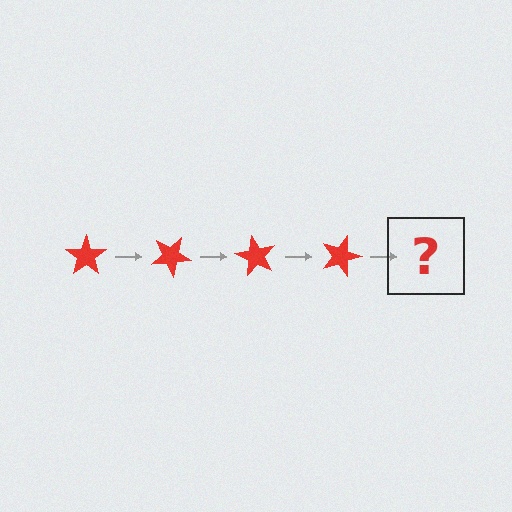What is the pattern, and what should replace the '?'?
The pattern is that the star rotates 30 degrees each step. The '?' should be a red star rotated 120 degrees.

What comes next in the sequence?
The next element should be a red star rotated 120 degrees.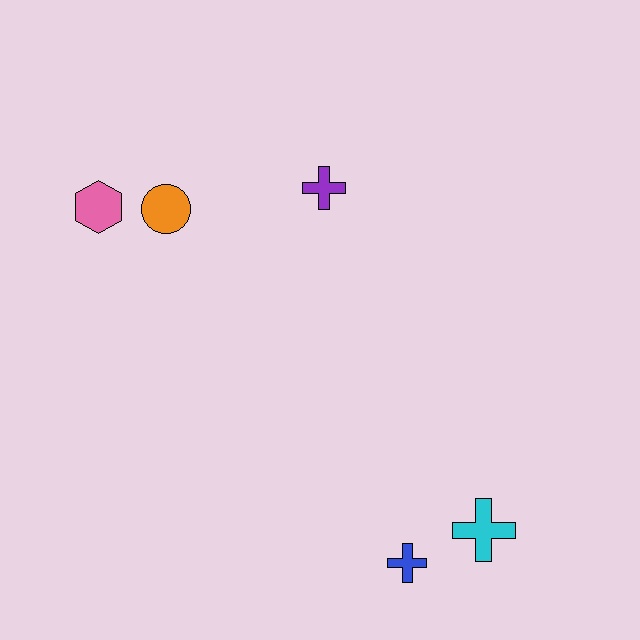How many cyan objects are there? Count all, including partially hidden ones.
There is 1 cyan object.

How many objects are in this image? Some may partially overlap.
There are 5 objects.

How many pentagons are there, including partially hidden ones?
There are no pentagons.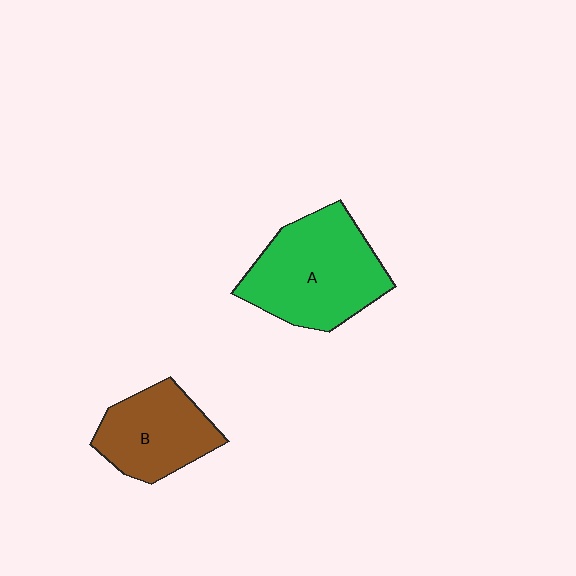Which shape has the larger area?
Shape A (green).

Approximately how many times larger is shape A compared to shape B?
Approximately 1.4 times.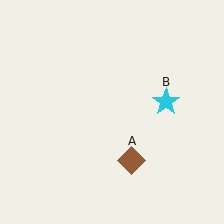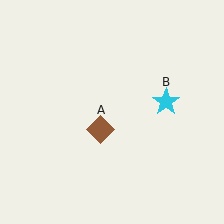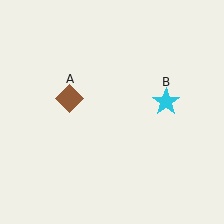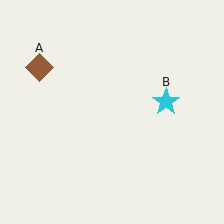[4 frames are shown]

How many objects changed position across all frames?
1 object changed position: brown diamond (object A).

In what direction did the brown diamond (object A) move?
The brown diamond (object A) moved up and to the left.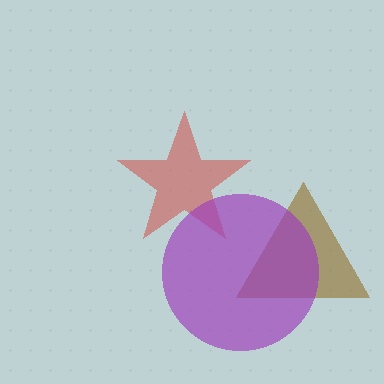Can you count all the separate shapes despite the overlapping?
Yes, there are 3 separate shapes.